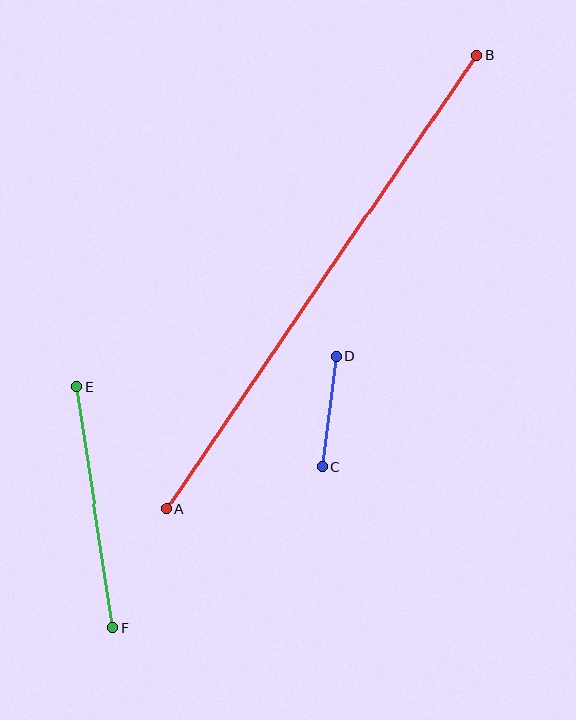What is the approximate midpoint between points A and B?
The midpoint is at approximately (322, 282) pixels.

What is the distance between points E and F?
The distance is approximately 244 pixels.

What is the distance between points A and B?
The distance is approximately 549 pixels.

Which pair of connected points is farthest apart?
Points A and B are farthest apart.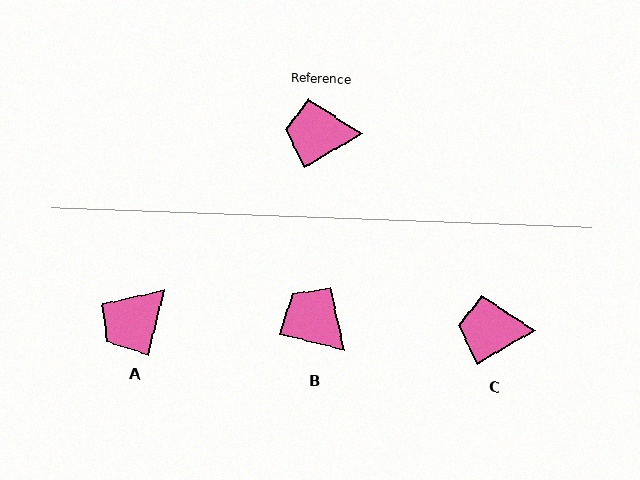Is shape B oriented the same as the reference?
No, it is off by about 44 degrees.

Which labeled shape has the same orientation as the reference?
C.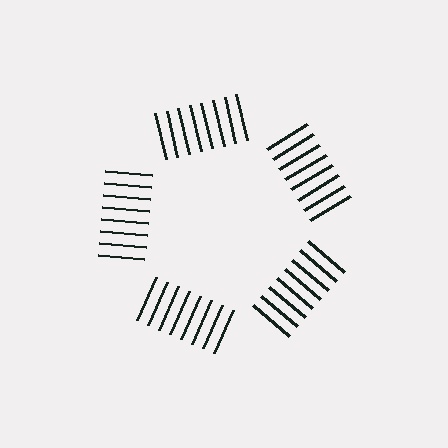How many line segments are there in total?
40 — 8 along each of the 5 edges.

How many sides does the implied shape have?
5 sides — the line-ends trace a pentagon.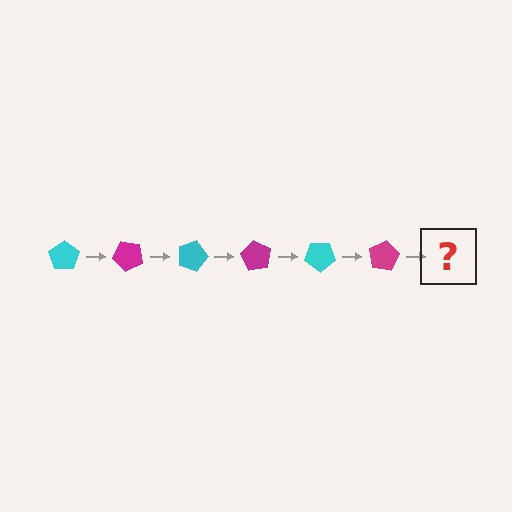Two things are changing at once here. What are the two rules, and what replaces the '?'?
The two rules are that it rotates 45 degrees each step and the color cycles through cyan and magenta. The '?' should be a cyan pentagon, rotated 270 degrees from the start.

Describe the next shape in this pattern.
It should be a cyan pentagon, rotated 270 degrees from the start.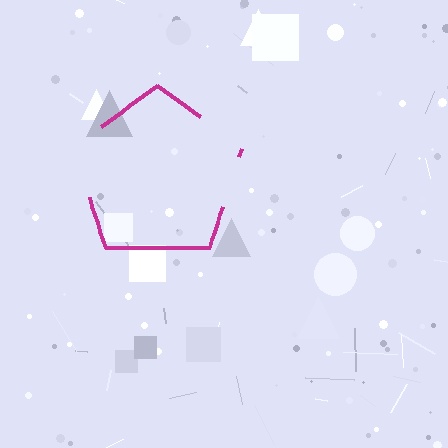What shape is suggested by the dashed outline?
The dashed outline suggests a pentagon.